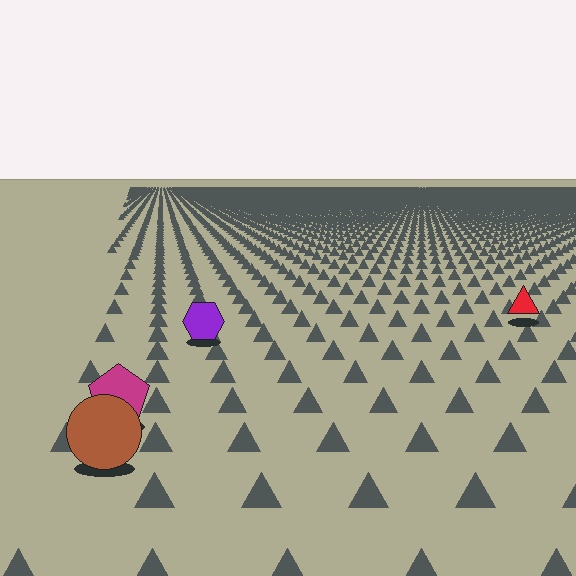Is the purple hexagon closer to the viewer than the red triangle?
Yes. The purple hexagon is closer — you can tell from the texture gradient: the ground texture is coarser near it.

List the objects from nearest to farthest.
From nearest to farthest: the brown circle, the magenta pentagon, the purple hexagon, the red triangle.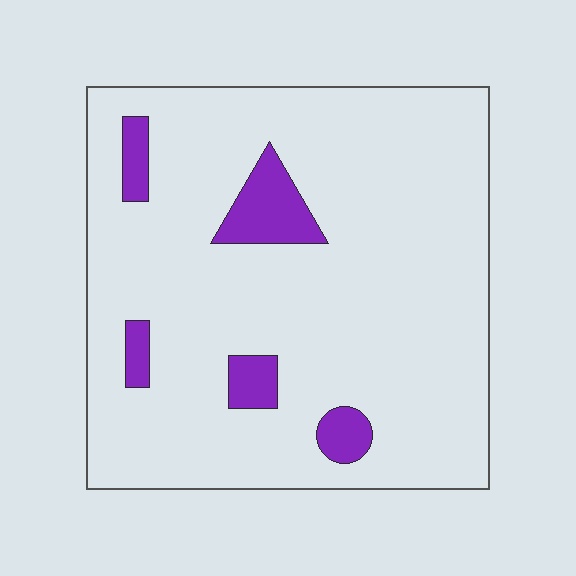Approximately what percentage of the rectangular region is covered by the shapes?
Approximately 10%.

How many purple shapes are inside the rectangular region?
5.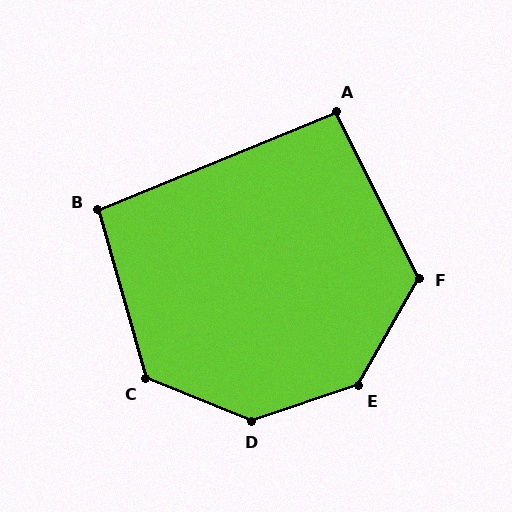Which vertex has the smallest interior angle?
A, at approximately 94 degrees.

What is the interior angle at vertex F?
Approximately 124 degrees (obtuse).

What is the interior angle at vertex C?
Approximately 128 degrees (obtuse).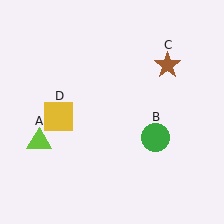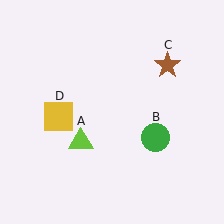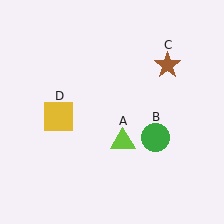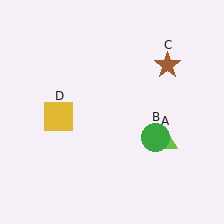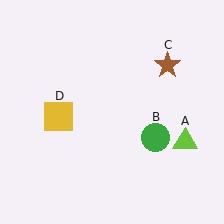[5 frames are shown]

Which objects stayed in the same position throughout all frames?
Green circle (object B) and brown star (object C) and yellow square (object D) remained stationary.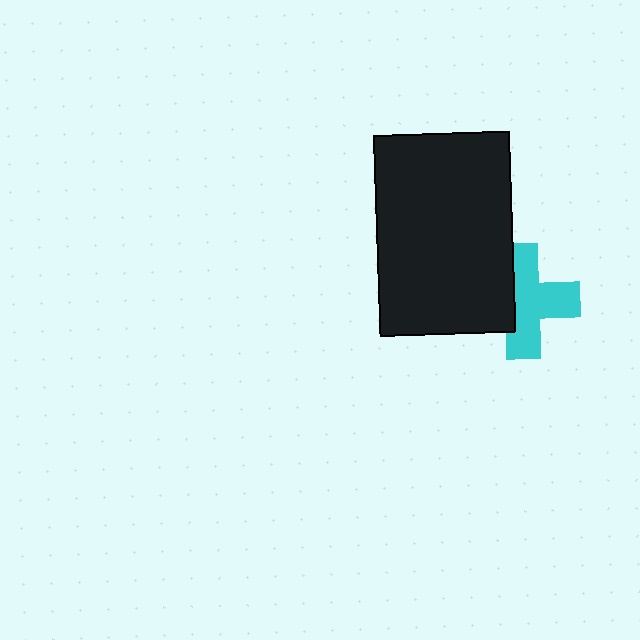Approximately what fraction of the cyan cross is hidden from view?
Roughly 35% of the cyan cross is hidden behind the black rectangle.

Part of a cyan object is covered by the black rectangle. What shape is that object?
It is a cross.